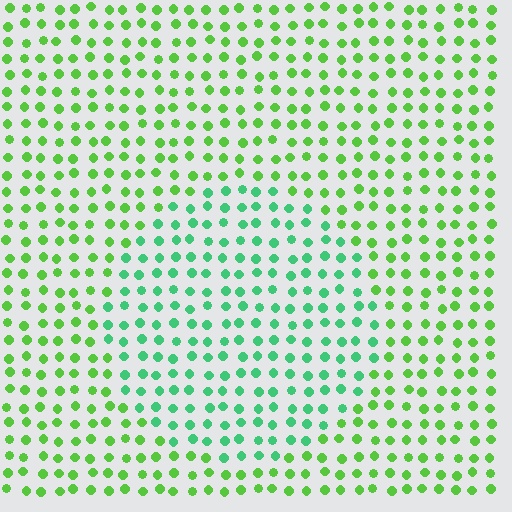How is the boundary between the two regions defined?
The boundary is defined purely by a slight shift in hue (about 36 degrees). Spacing, size, and orientation are identical on both sides.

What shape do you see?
I see a circle.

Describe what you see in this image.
The image is filled with small lime elements in a uniform arrangement. A circle-shaped region is visible where the elements are tinted to a slightly different hue, forming a subtle color boundary.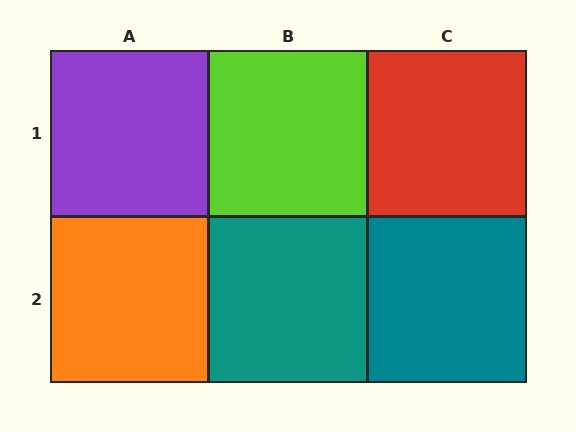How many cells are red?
1 cell is red.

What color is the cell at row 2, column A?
Orange.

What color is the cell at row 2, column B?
Teal.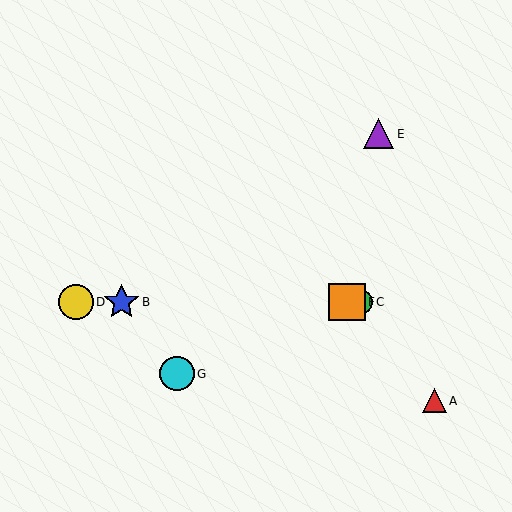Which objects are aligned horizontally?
Objects B, C, D, F are aligned horizontally.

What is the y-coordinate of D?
Object D is at y≈302.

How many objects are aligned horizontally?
4 objects (B, C, D, F) are aligned horizontally.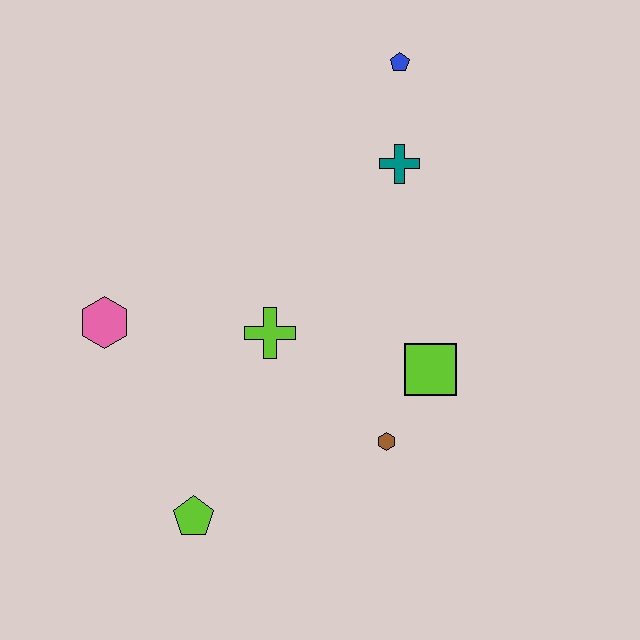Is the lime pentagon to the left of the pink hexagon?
No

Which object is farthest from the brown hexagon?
The blue pentagon is farthest from the brown hexagon.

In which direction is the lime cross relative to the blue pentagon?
The lime cross is below the blue pentagon.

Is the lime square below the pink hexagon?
Yes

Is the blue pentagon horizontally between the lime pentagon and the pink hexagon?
No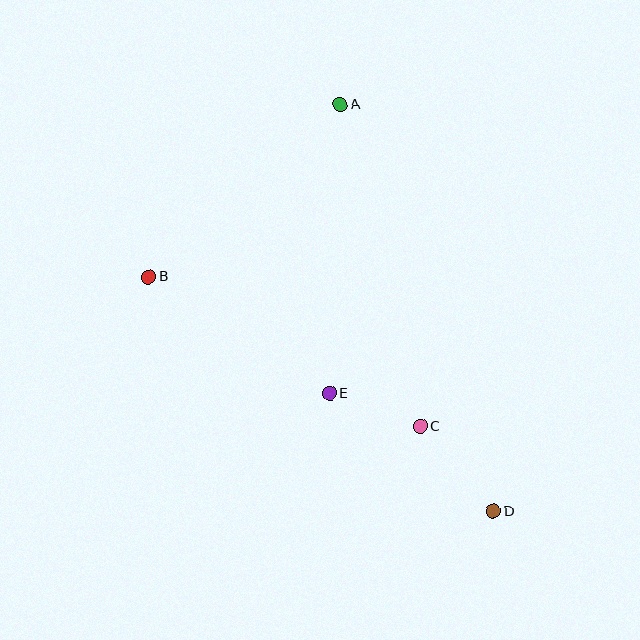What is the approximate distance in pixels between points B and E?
The distance between B and E is approximately 215 pixels.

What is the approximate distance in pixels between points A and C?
The distance between A and C is approximately 332 pixels.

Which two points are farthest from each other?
Points A and D are farthest from each other.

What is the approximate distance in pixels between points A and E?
The distance between A and E is approximately 289 pixels.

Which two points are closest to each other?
Points C and E are closest to each other.